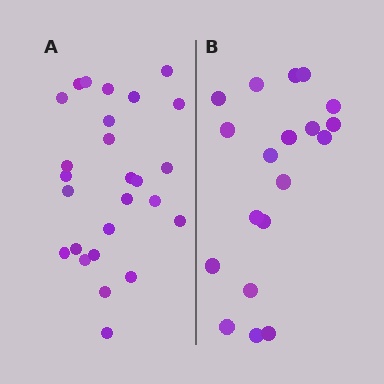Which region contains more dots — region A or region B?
Region A (the left region) has more dots.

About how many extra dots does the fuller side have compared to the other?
Region A has roughly 8 or so more dots than region B.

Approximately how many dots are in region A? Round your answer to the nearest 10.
About 30 dots. (The exact count is 26, which rounds to 30.)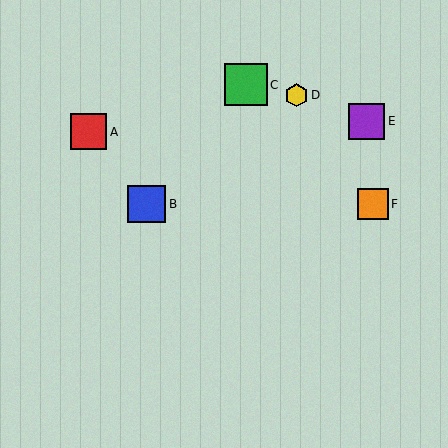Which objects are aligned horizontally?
Objects B, F are aligned horizontally.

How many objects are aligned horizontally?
2 objects (B, F) are aligned horizontally.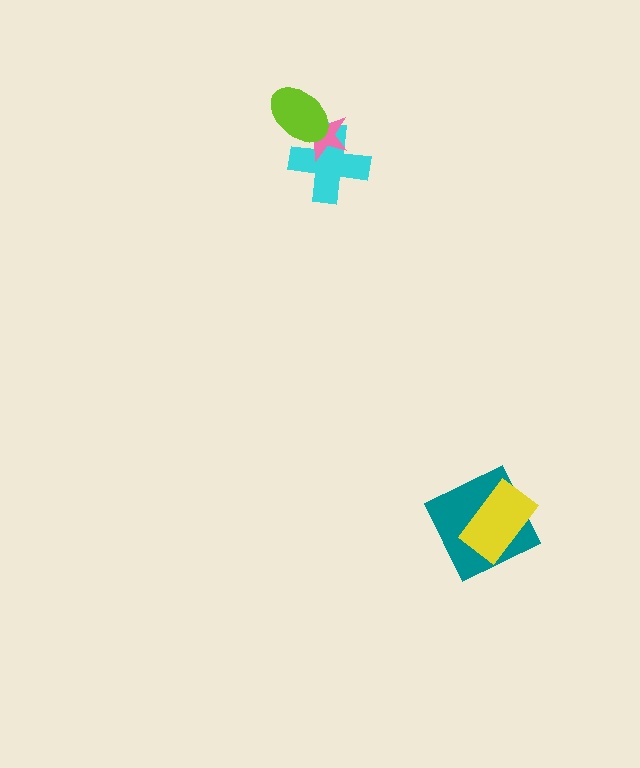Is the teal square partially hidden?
Yes, it is partially covered by another shape.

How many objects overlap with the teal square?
1 object overlaps with the teal square.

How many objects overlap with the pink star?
2 objects overlap with the pink star.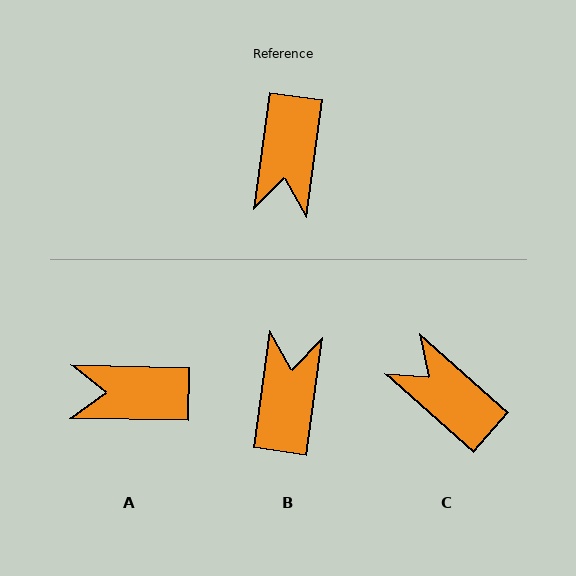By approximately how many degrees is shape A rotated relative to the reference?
Approximately 83 degrees clockwise.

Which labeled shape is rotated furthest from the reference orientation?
B, about 180 degrees away.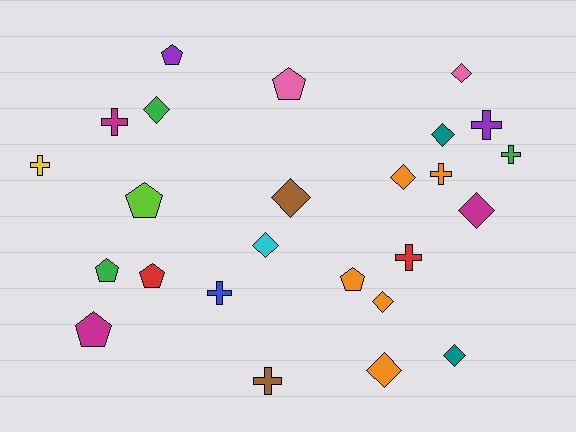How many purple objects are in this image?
There are 2 purple objects.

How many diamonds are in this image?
There are 10 diamonds.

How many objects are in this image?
There are 25 objects.